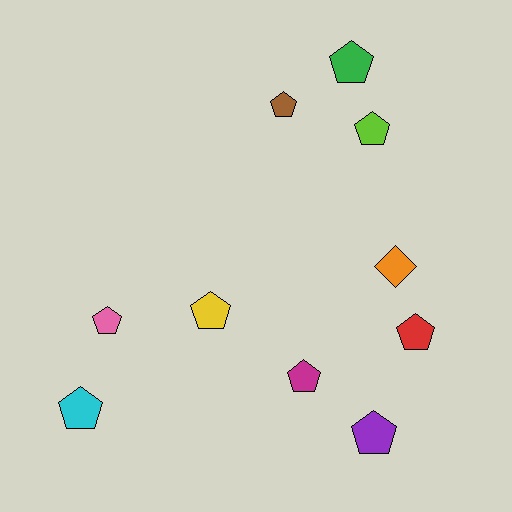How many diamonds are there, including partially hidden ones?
There is 1 diamond.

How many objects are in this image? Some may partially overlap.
There are 10 objects.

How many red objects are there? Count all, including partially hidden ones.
There is 1 red object.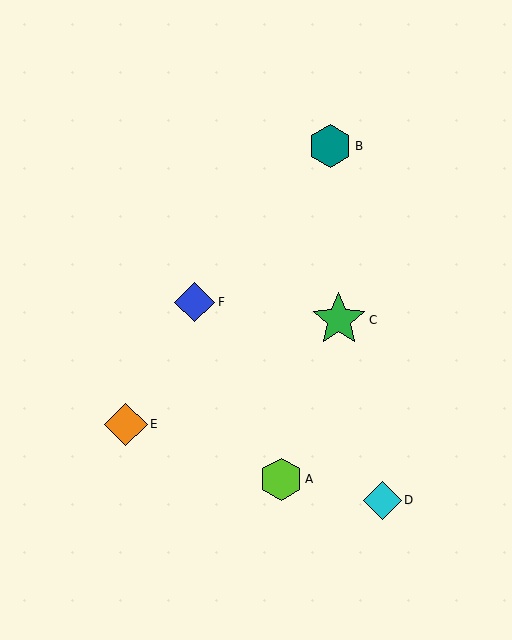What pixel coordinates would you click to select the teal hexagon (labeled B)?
Click at (330, 146) to select the teal hexagon B.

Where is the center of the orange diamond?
The center of the orange diamond is at (126, 424).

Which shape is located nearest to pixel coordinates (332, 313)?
The green star (labeled C) at (339, 320) is nearest to that location.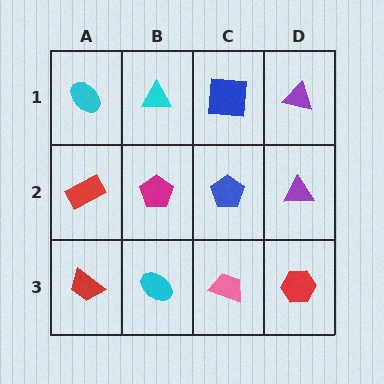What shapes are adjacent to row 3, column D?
A purple triangle (row 2, column D), a pink trapezoid (row 3, column C).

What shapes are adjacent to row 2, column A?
A cyan ellipse (row 1, column A), a red trapezoid (row 3, column A), a magenta pentagon (row 2, column B).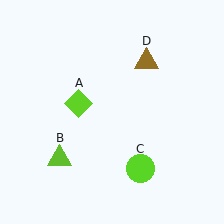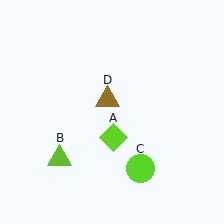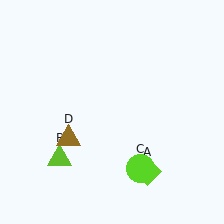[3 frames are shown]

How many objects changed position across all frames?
2 objects changed position: lime diamond (object A), brown triangle (object D).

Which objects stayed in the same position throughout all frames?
Lime triangle (object B) and lime circle (object C) remained stationary.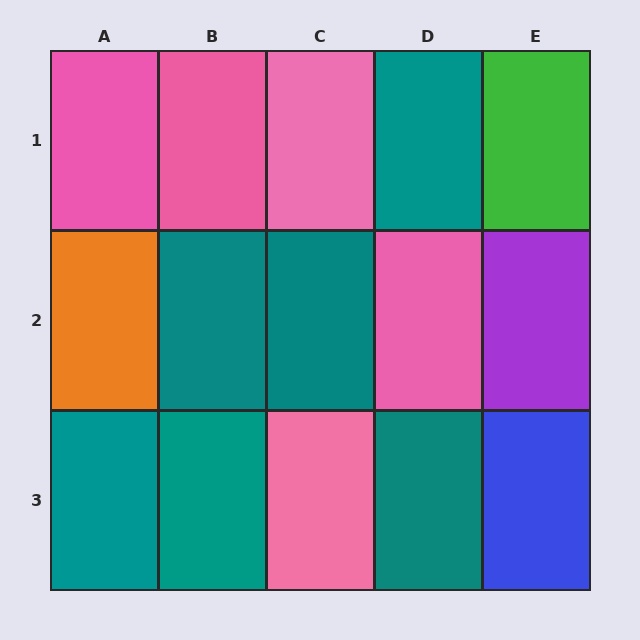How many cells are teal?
6 cells are teal.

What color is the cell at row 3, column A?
Teal.